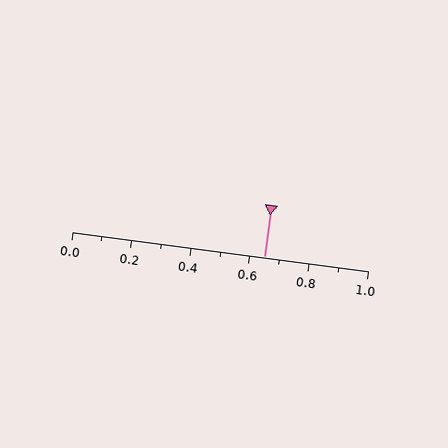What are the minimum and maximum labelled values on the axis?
The axis runs from 0.0 to 1.0.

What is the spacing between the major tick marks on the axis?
The major ticks are spaced 0.2 apart.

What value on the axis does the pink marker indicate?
The marker indicates approximately 0.65.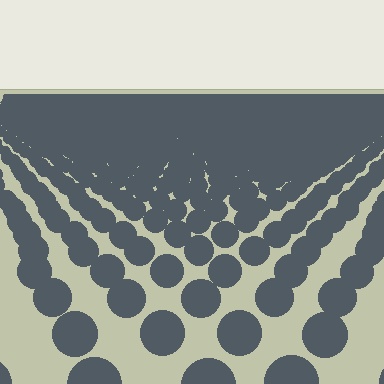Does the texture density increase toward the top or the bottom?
Density increases toward the top.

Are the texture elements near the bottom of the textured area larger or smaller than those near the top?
Larger. Near the bottom, elements are closer to the viewer and appear at a bigger on-screen size.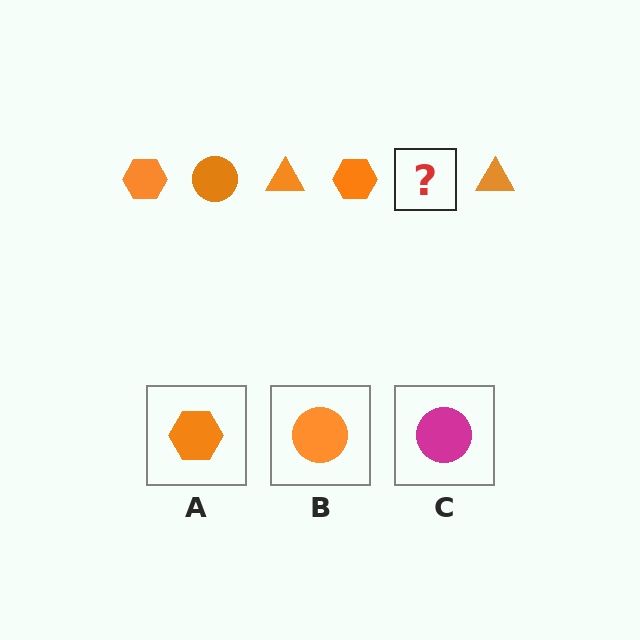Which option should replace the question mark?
Option B.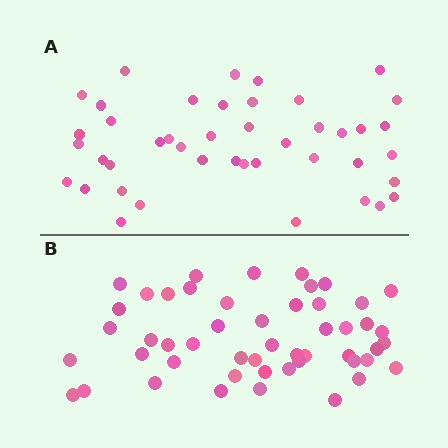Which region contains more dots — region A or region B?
Region B (the bottom region) has more dots.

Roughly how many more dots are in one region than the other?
Region B has roughly 8 or so more dots than region A.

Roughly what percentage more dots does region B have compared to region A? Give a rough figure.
About 15% more.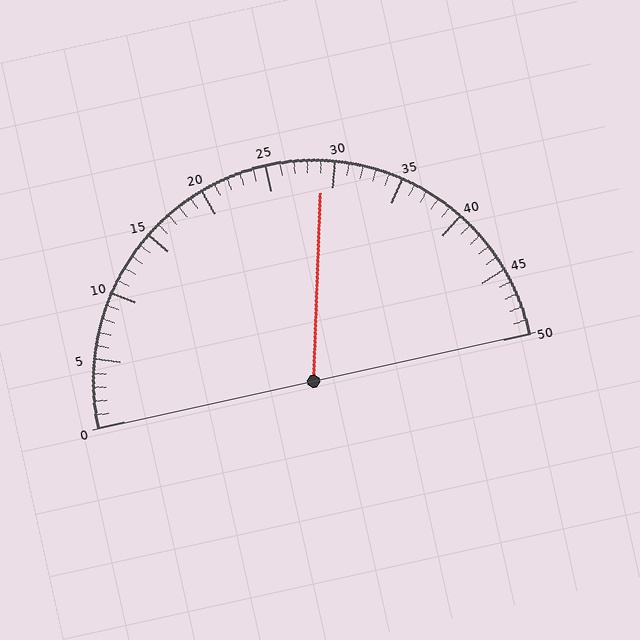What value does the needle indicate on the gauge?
The needle indicates approximately 29.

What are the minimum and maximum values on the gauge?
The gauge ranges from 0 to 50.